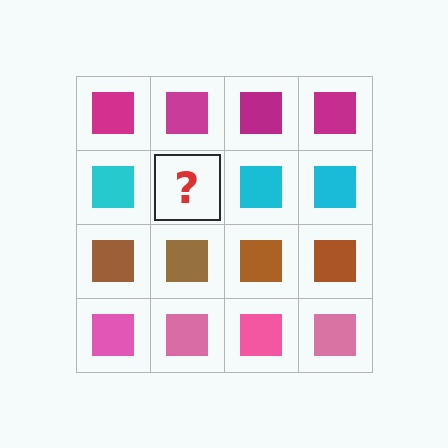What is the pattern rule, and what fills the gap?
The rule is that each row has a consistent color. The gap should be filled with a cyan square.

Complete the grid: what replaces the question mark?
The question mark should be replaced with a cyan square.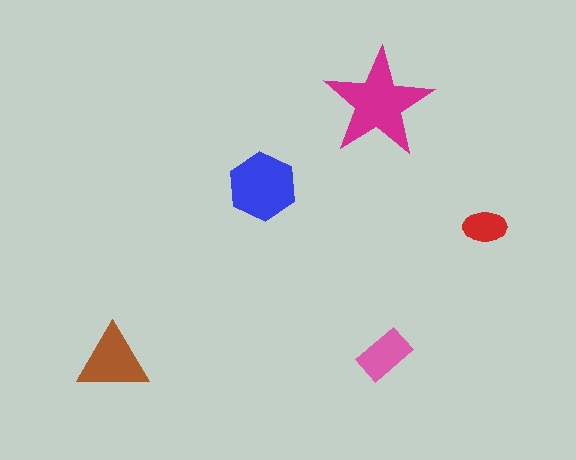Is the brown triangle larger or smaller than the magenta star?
Smaller.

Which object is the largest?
The magenta star.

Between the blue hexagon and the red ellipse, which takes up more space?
The blue hexagon.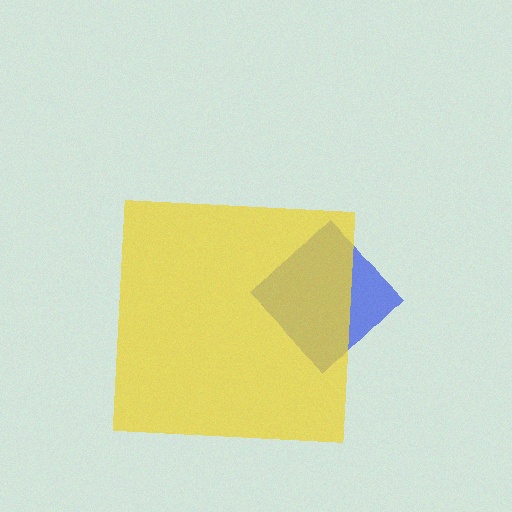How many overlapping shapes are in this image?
There are 2 overlapping shapes in the image.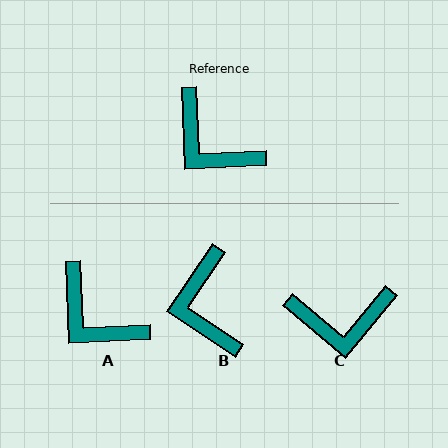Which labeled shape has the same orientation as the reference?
A.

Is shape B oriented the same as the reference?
No, it is off by about 36 degrees.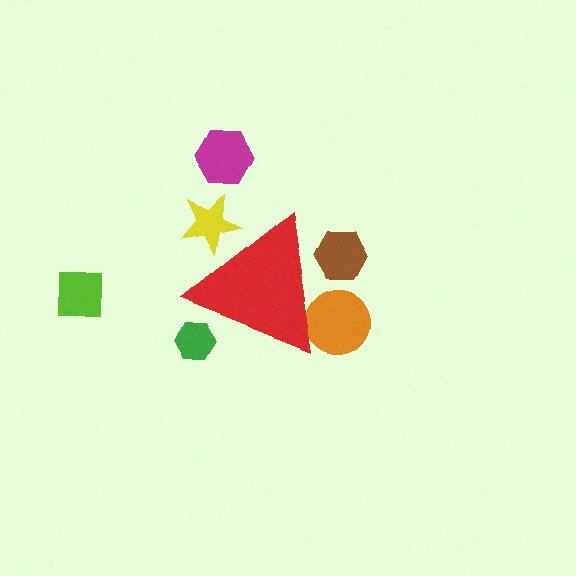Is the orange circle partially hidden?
Yes, the orange circle is partially hidden behind the red triangle.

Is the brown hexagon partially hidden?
Yes, the brown hexagon is partially hidden behind the red triangle.